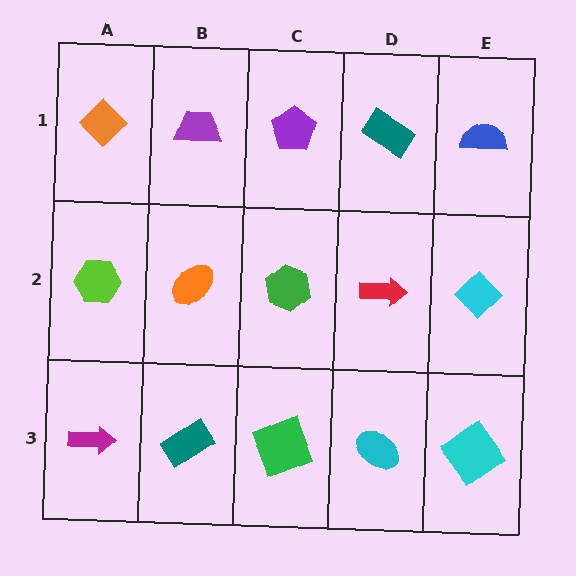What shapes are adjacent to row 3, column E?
A cyan diamond (row 2, column E), a cyan ellipse (row 3, column D).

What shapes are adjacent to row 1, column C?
A green hexagon (row 2, column C), a purple trapezoid (row 1, column B), a teal rectangle (row 1, column D).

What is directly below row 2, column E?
A cyan diamond.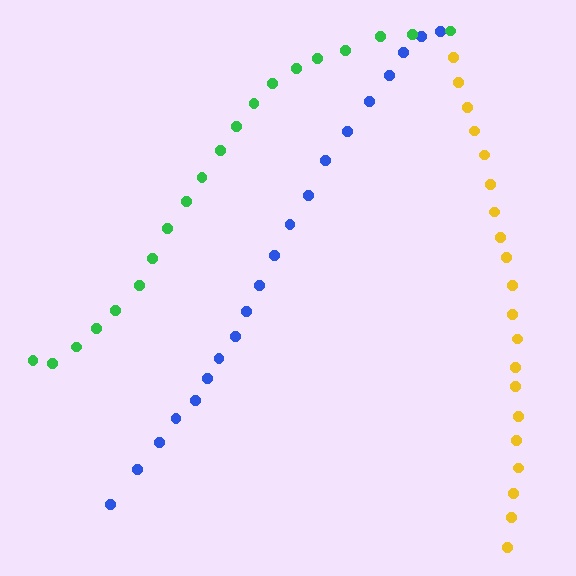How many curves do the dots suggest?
There are 3 distinct paths.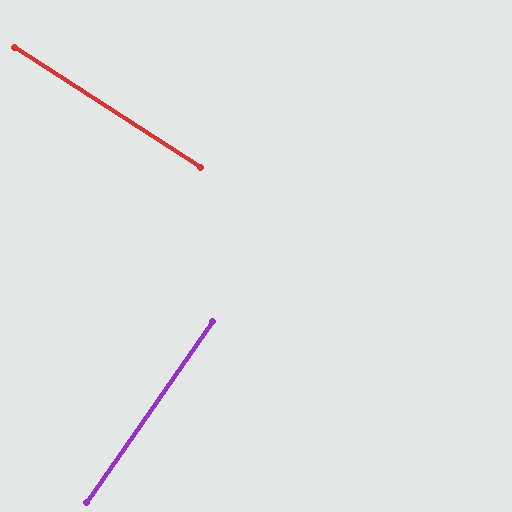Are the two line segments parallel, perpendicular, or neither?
Perpendicular — they meet at approximately 88°.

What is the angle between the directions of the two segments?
Approximately 88 degrees.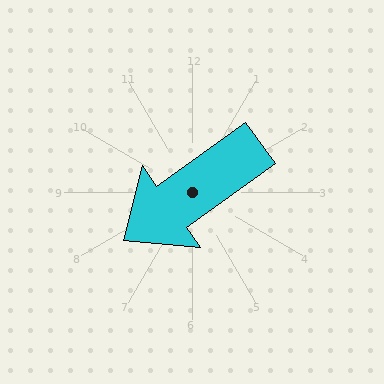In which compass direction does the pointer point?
Southwest.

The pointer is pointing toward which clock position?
Roughly 8 o'clock.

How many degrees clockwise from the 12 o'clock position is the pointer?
Approximately 235 degrees.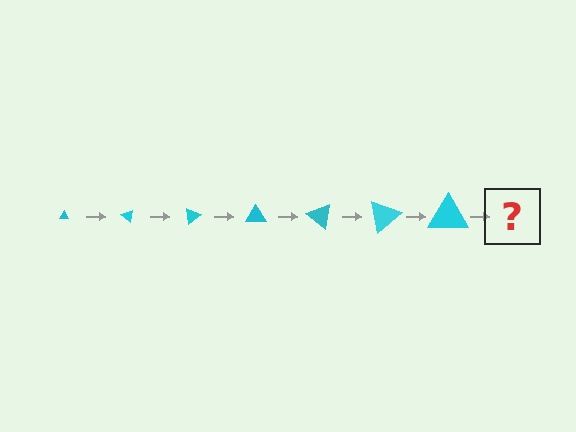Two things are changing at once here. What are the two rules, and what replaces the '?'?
The two rules are that the triangle grows larger each step and it rotates 40 degrees each step. The '?' should be a triangle, larger than the previous one and rotated 280 degrees from the start.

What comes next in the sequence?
The next element should be a triangle, larger than the previous one and rotated 280 degrees from the start.